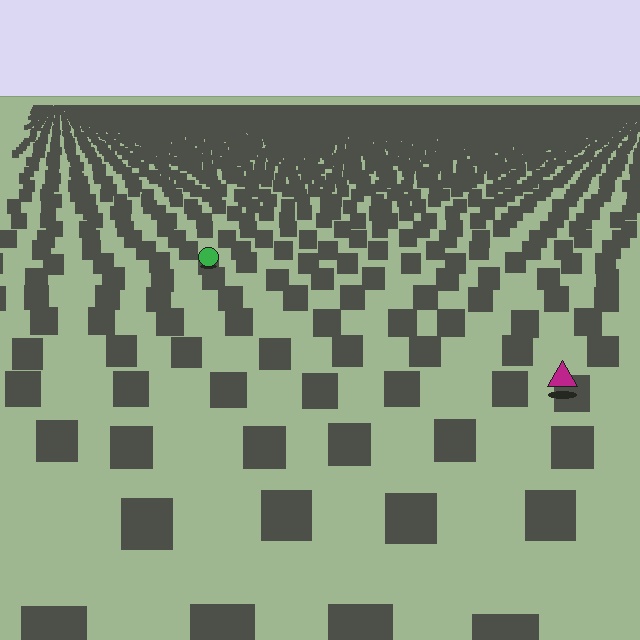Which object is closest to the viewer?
The magenta triangle is closest. The texture marks near it are larger and more spread out.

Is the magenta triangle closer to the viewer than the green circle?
Yes. The magenta triangle is closer — you can tell from the texture gradient: the ground texture is coarser near it.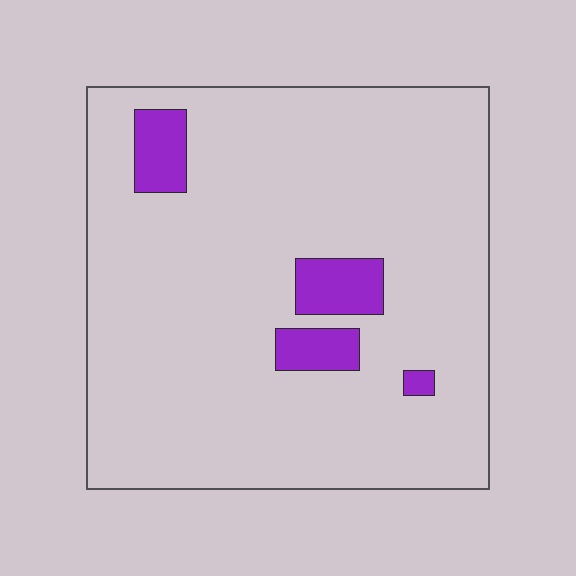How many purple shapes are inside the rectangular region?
4.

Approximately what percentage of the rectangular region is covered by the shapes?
Approximately 10%.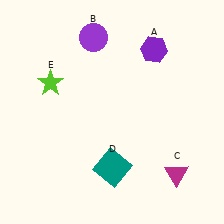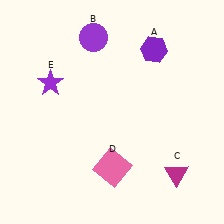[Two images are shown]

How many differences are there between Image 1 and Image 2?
There are 2 differences between the two images.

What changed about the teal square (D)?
In Image 1, D is teal. In Image 2, it changed to pink.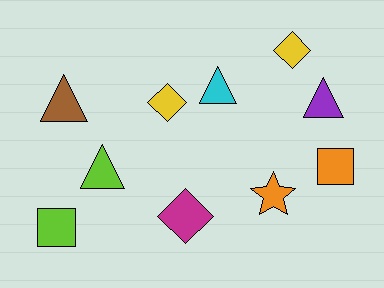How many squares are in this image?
There are 2 squares.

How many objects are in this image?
There are 10 objects.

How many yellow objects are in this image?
There are 2 yellow objects.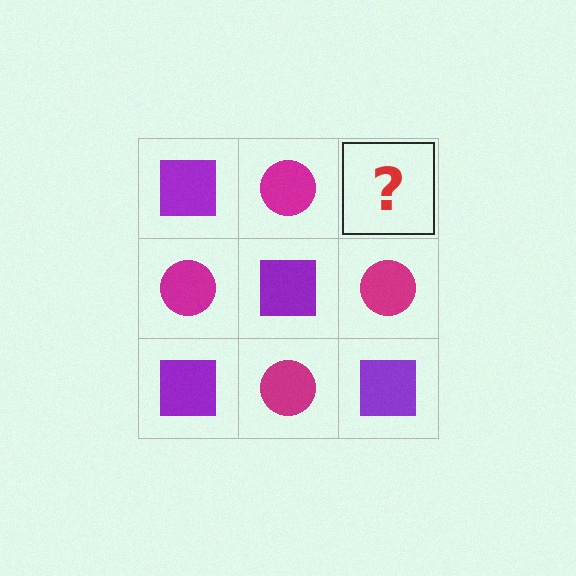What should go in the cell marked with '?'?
The missing cell should contain a purple square.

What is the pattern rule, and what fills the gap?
The rule is that it alternates purple square and magenta circle in a checkerboard pattern. The gap should be filled with a purple square.